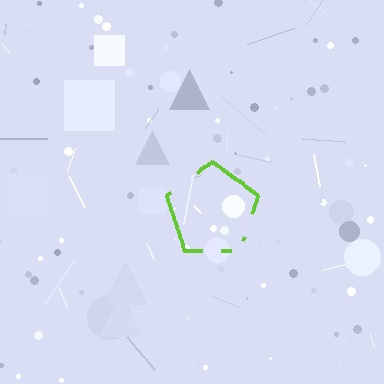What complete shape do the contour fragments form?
The contour fragments form a pentagon.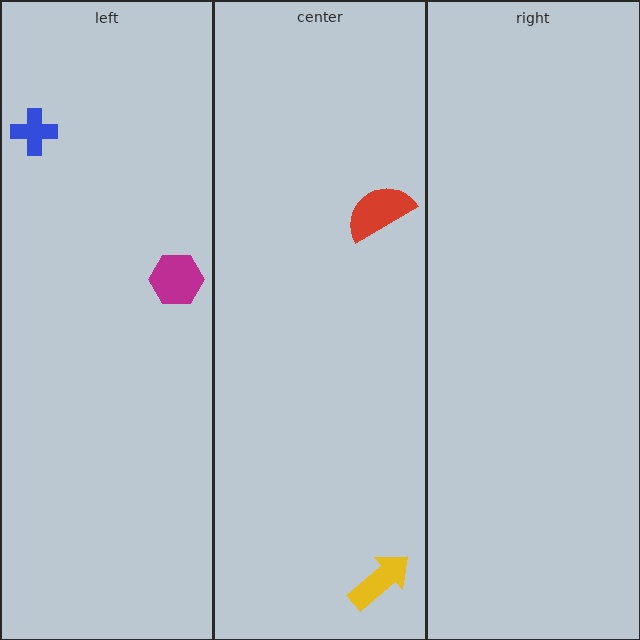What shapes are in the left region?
The magenta hexagon, the blue cross.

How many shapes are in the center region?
2.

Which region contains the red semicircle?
The center region.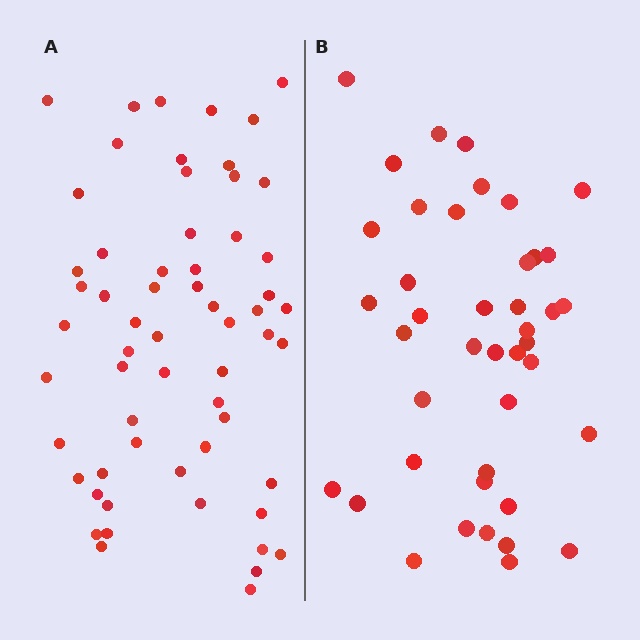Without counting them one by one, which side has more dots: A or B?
Region A (the left region) has more dots.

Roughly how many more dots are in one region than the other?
Region A has approximately 20 more dots than region B.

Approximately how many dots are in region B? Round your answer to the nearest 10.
About 40 dots. (The exact count is 42, which rounds to 40.)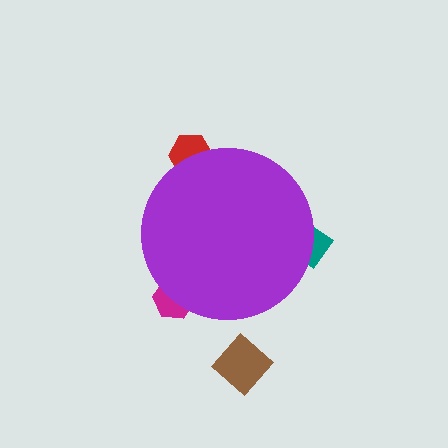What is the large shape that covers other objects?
A purple circle.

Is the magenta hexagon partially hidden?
Yes, the magenta hexagon is partially hidden behind the purple circle.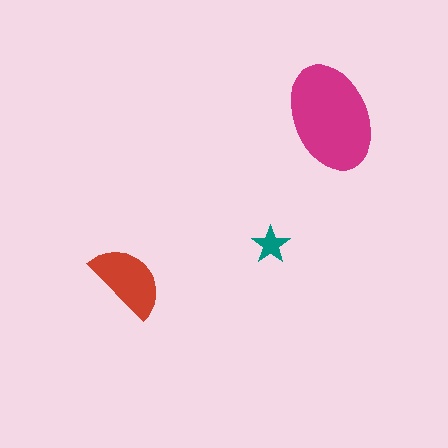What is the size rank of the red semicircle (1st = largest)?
2nd.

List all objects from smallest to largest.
The teal star, the red semicircle, the magenta ellipse.